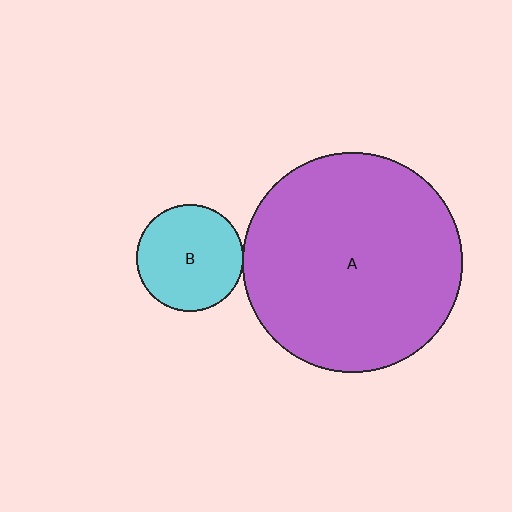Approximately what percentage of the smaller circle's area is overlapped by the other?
Approximately 5%.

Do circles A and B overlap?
Yes.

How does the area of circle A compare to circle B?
Approximately 4.2 times.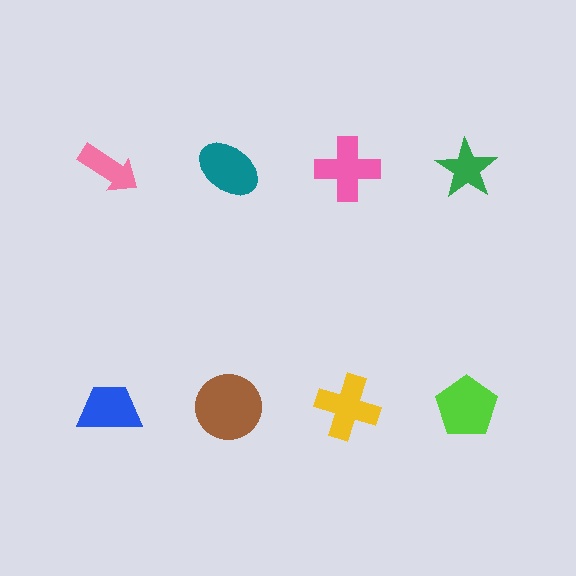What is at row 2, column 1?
A blue trapezoid.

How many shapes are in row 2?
4 shapes.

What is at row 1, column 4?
A green star.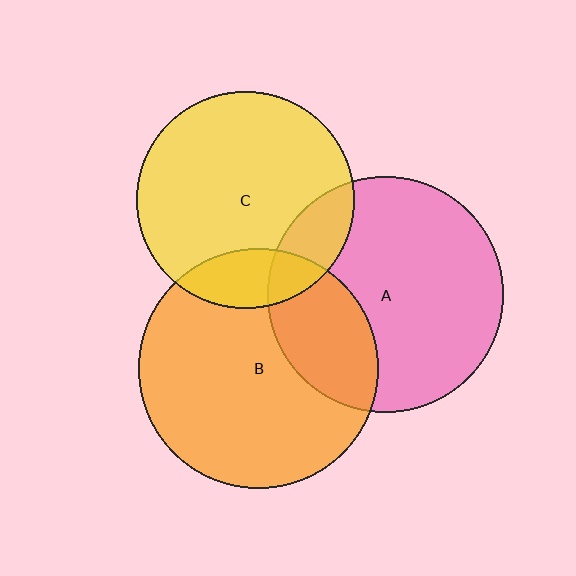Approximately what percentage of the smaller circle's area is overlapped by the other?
Approximately 25%.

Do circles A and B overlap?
Yes.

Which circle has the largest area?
Circle B (orange).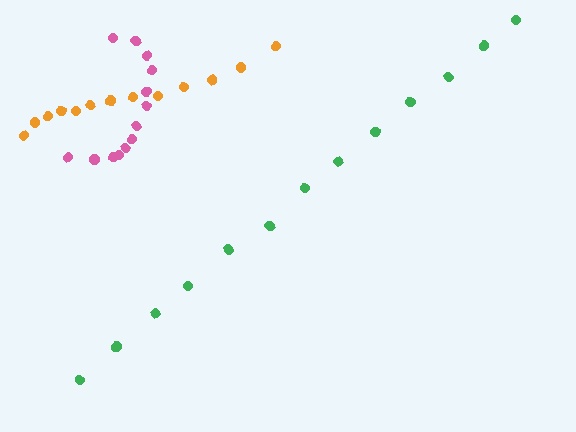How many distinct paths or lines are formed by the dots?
There are 3 distinct paths.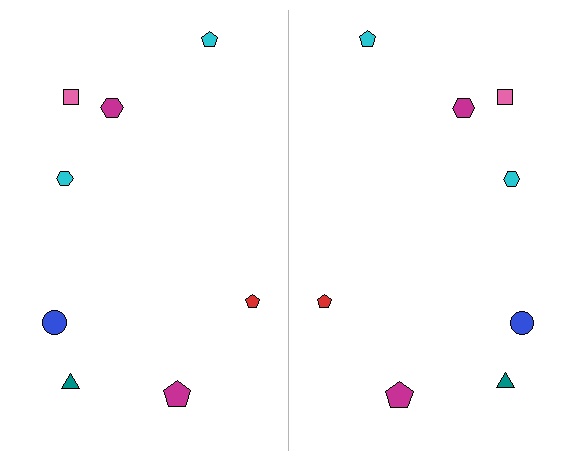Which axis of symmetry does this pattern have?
The pattern has a vertical axis of symmetry running through the center of the image.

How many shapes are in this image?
There are 16 shapes in this image.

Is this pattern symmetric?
Yes, this pattern has bilateral (reflection) symmetry.